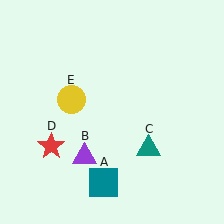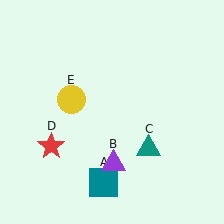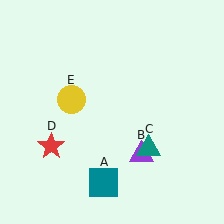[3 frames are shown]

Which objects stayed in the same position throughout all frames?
Teal square (object A) and teal triangle (object C) and red star (object D) and yellow circle (object E) remained stationary.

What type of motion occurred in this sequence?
The purple triangle (object B) rotated counterclockwise around the center of the scene.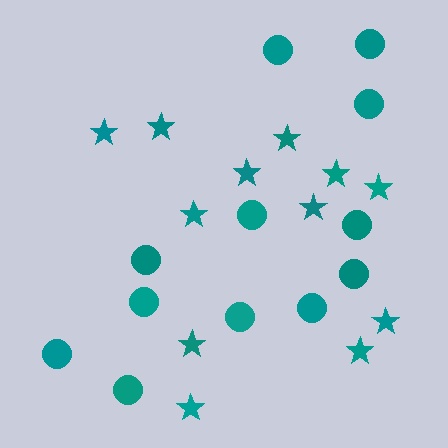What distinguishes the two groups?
There are 2 groups: one group of circles (12) and one group of stars (12).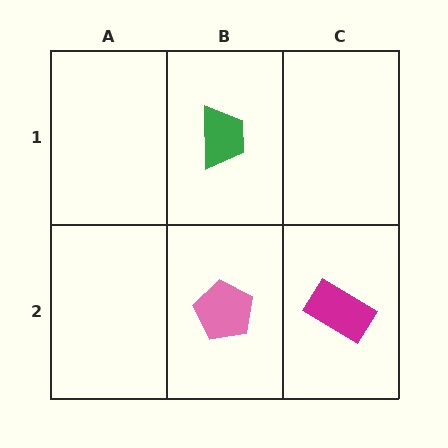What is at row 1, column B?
A green trapezoid.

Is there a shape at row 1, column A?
No, that cell is empty.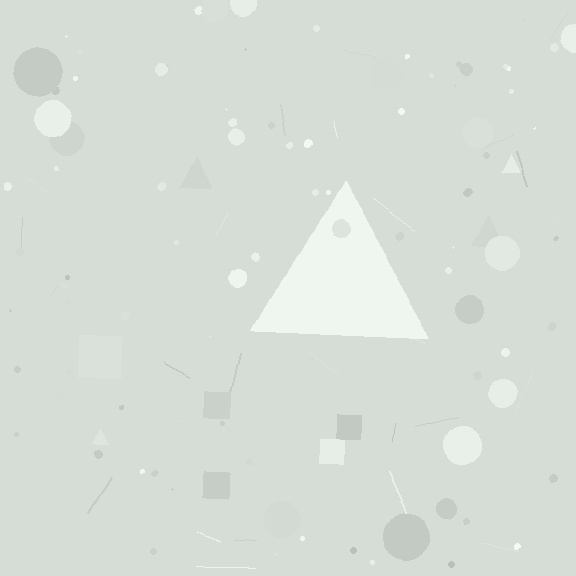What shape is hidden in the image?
A triangle is hidden in the image.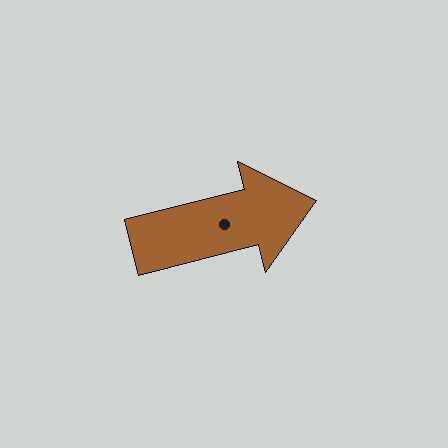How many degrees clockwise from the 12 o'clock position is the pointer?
Approximately 76 degrees.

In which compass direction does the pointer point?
East.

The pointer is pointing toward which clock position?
Roughly 3 o'clock.